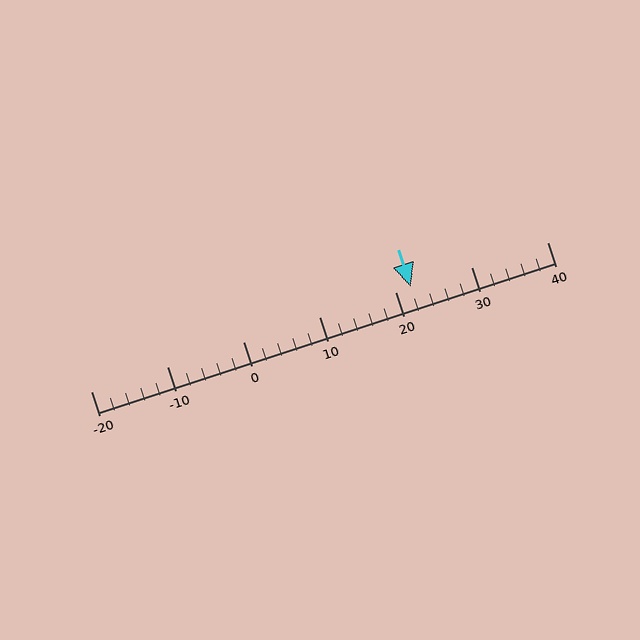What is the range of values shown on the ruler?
The ruler shows values from -20 to 40.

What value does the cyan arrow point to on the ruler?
The cyan arrow points to approximately 22.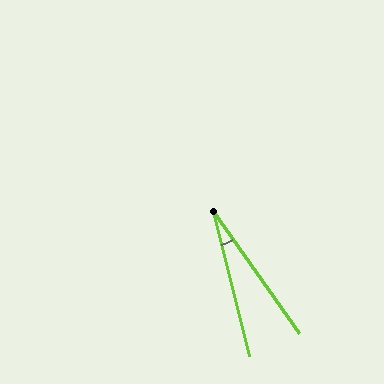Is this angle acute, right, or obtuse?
It is acute.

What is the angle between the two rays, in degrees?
Approximately 21 degrees.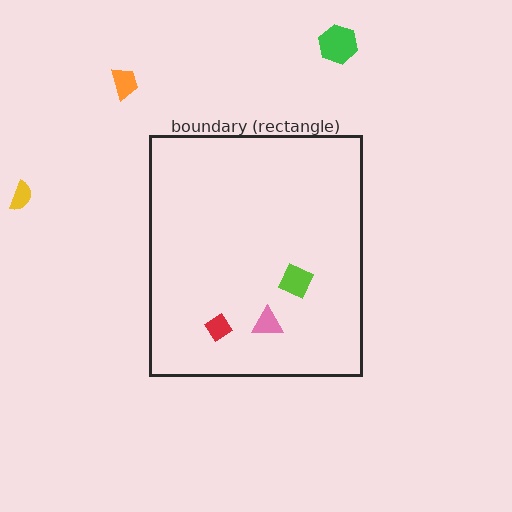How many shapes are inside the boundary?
3 inside, 3 outside.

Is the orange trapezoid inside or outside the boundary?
Outside.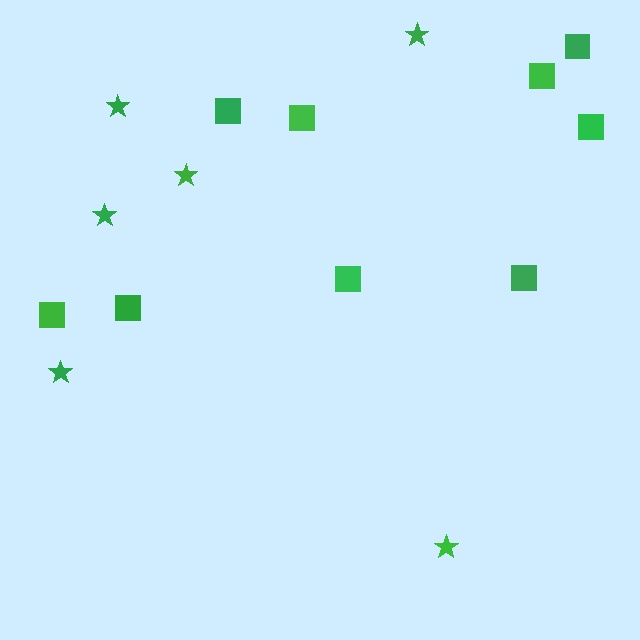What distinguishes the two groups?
There are 2 groups: one group of stars (6) and one group of squares (9).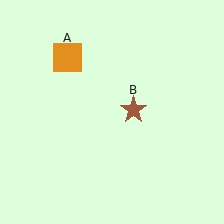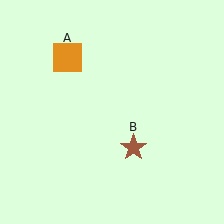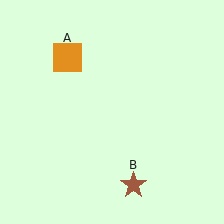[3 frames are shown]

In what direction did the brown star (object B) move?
The brown star (object B) moved down.